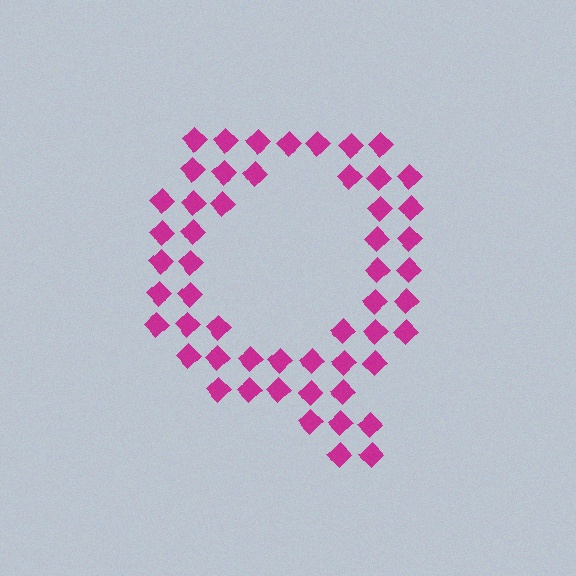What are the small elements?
The small elements are diamonds.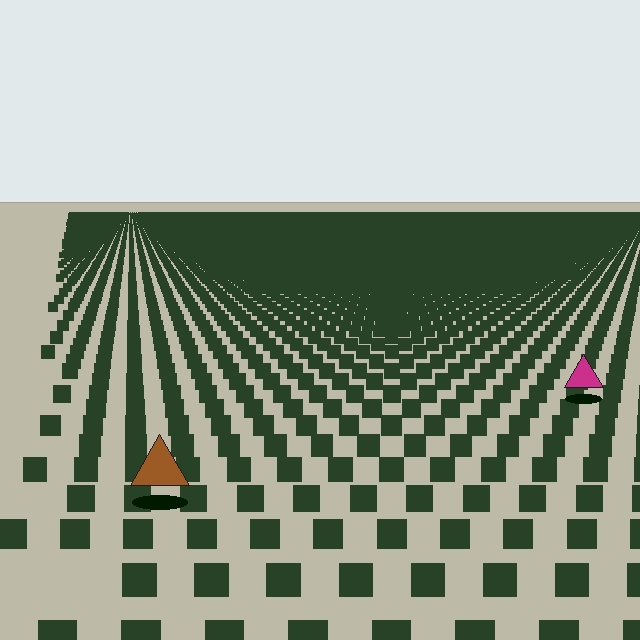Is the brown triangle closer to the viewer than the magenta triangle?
Yes. The brown triangle is closer — you can tell from the texture gradient: the ground texture is coarser near it.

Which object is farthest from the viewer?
The magenta triangle is farthest from the viewer. It appears smaller and the ground texture around it is denser.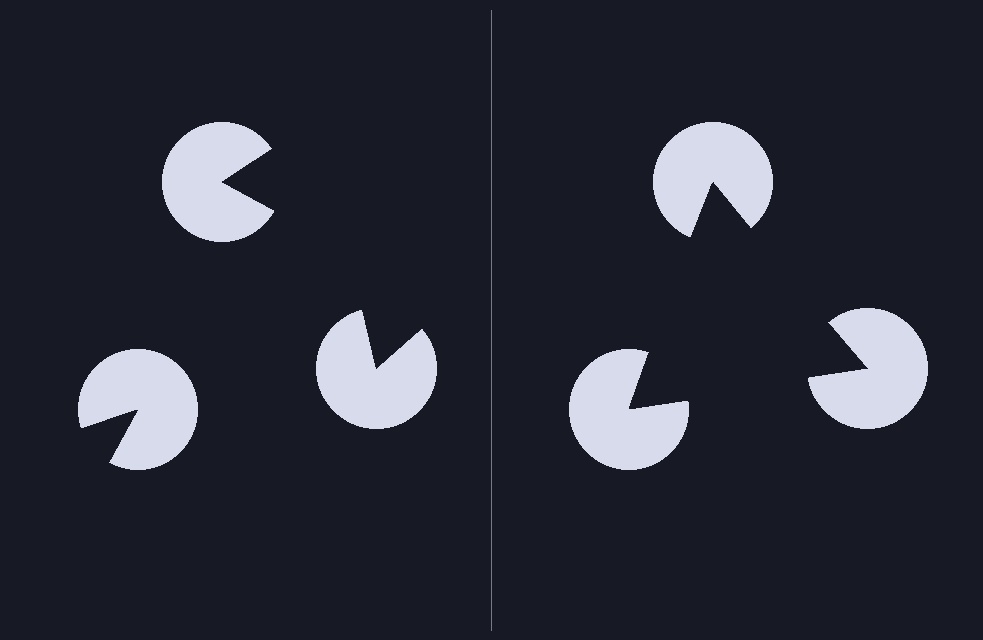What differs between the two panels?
The pac-man discs are positioned identically on both sides; only the wedge orientations differ. On the right they align to a triangle; on the left they are misaligned.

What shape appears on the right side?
An illusory triangle.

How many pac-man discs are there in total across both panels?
6 — 3 on each side.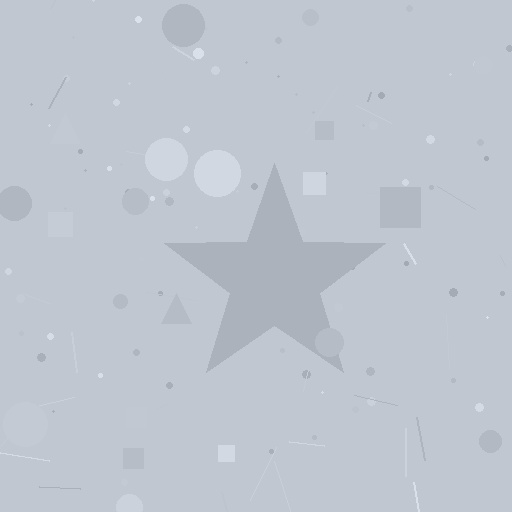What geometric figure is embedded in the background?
A star is embedded in the background.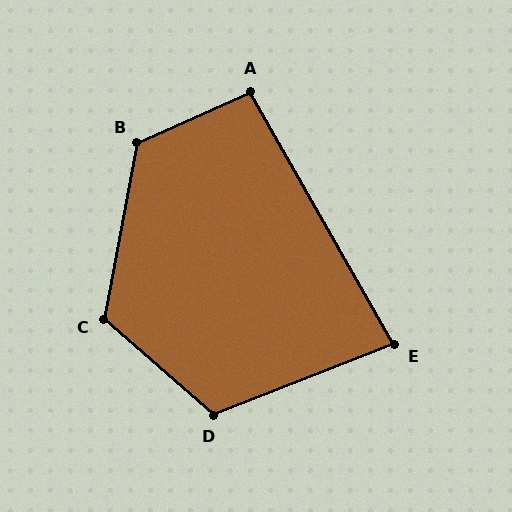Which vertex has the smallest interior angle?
E, at approximately 82 degrees.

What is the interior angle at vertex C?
Approximately 121 degrees (obtuse).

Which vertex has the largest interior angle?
B, at approximately 125 degrees.